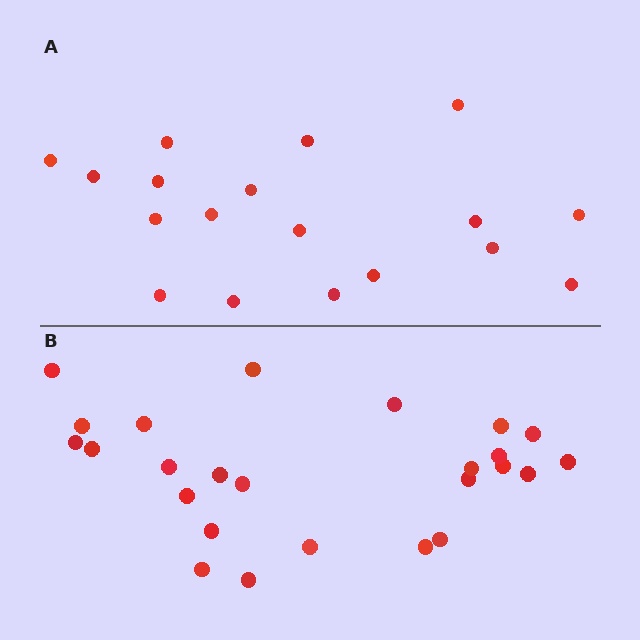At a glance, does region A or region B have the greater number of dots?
Region B (the bottom region) has more dots.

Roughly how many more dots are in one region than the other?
Region B has roughly 8 or so more dots than region A.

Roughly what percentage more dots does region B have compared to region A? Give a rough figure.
About 40% more.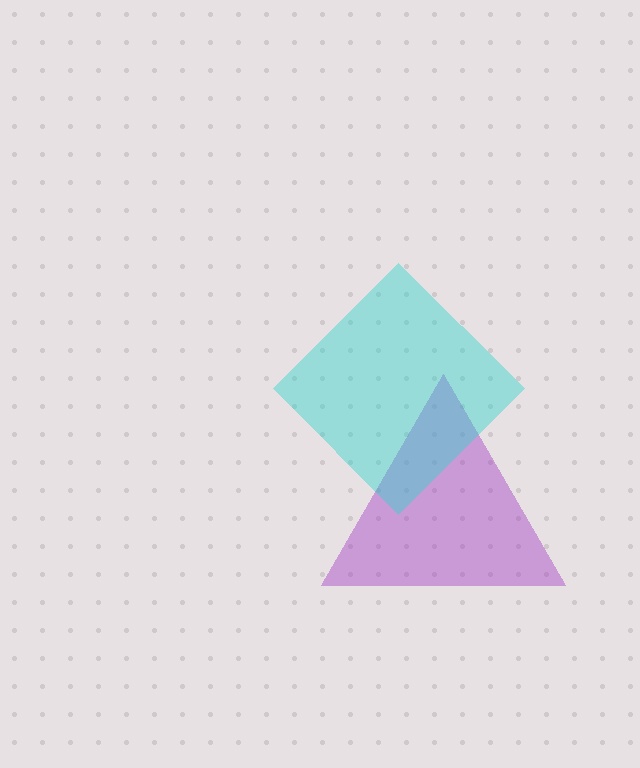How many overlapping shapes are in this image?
There are 2 overlapping shapes in the image.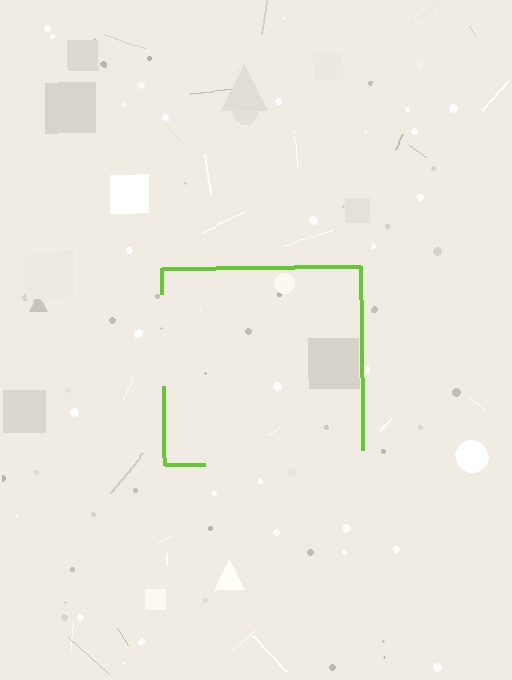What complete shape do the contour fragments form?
The contour fragments form a square.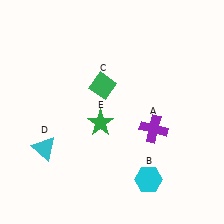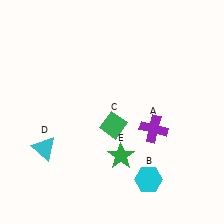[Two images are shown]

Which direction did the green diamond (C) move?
The green diamond (C) moved down.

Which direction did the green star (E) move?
The green star (E) moved down.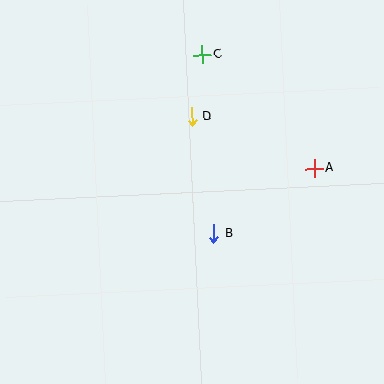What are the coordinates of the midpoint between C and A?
The midpoint between C and A is at (258, 111).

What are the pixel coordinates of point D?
Point D is at (192, 117).